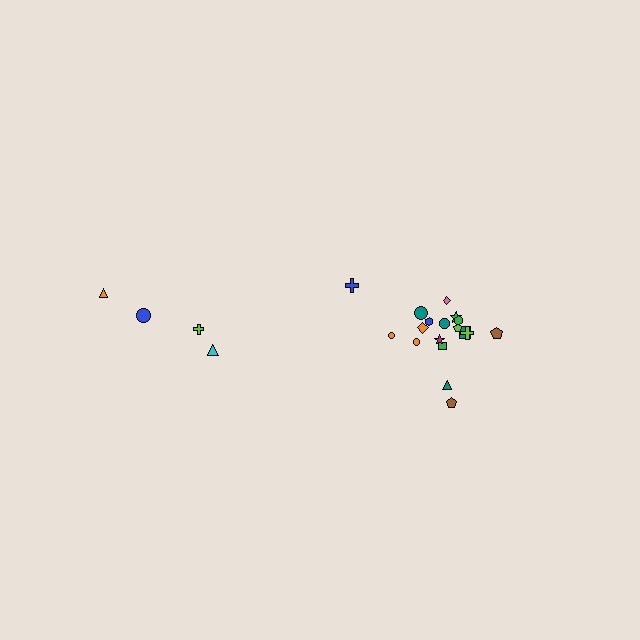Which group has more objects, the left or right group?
The right group.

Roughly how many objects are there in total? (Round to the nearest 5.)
Roughly 20 objects in total.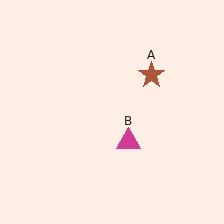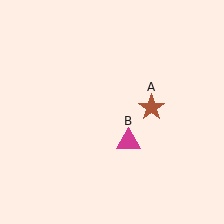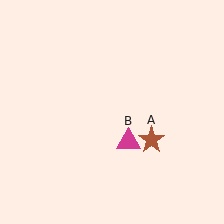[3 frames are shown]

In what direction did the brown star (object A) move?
The brown star (object A) moved down.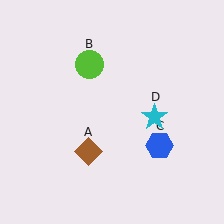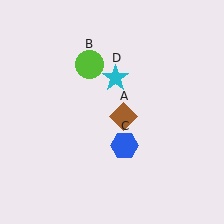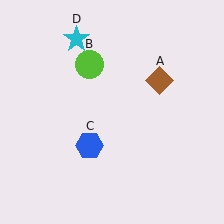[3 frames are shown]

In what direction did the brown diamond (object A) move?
The brown diamond (object A) moved up and to the right.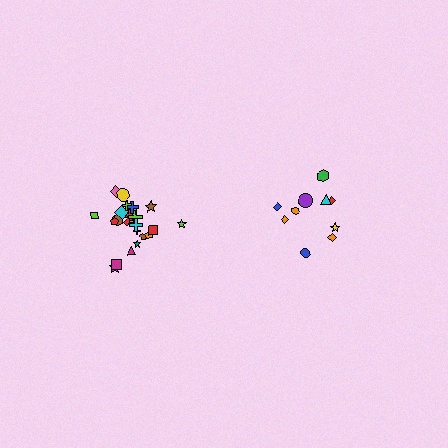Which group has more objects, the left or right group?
The left group.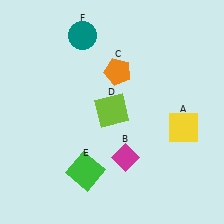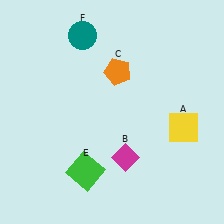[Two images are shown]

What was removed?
The lime square (D) was removed in Image 2.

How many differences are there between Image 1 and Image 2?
There is 1 difference between the two images.